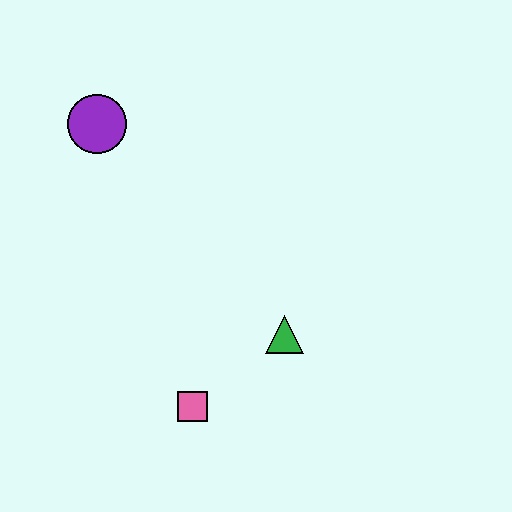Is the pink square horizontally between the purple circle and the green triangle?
Yes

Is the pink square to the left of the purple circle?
No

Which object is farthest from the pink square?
The purple circle is farthest from the pink square.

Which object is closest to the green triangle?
The pink square is closest to the green triangle.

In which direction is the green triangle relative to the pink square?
The green triangle is to the right of the pink square.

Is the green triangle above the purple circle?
No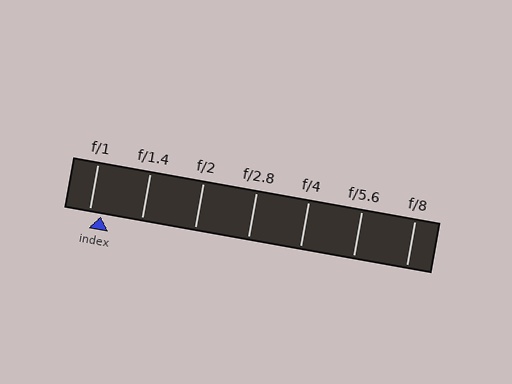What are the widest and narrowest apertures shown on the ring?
The widest aperture shown is f/1 and the narrowest is f/8.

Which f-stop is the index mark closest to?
The index mark is closest to f/1.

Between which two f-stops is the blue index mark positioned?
The index mark is between f/1 and f/1.4.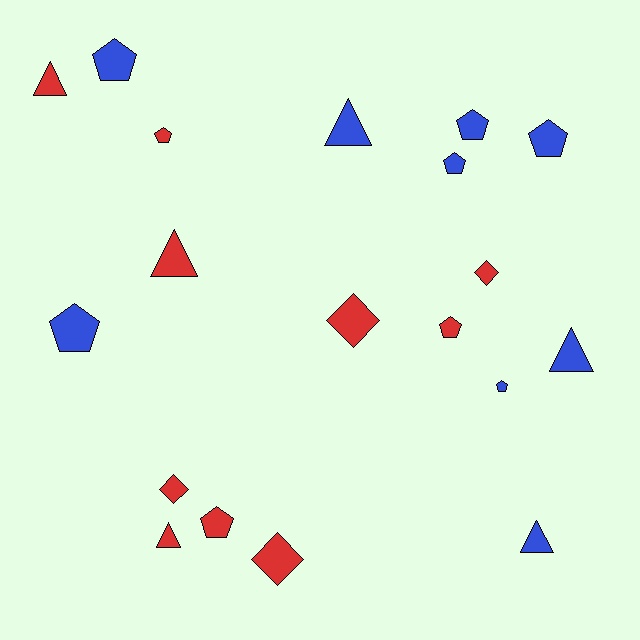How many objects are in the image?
There are 19 objects.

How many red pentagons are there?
There are 3 red pentagons.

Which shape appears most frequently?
Pentagon, with 9 objects.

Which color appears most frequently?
Red, with 10 objects.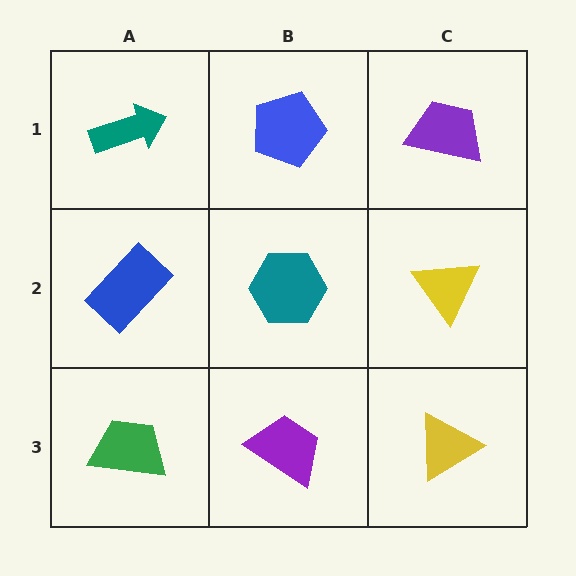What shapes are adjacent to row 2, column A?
A teal arrow (row 1, column A), a green trapezoid (row 3, column A), a teal hexagon (row 2, column B).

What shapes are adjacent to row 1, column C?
A yellow triangle (row 2, column C), a blue pentagon (row 1, column B).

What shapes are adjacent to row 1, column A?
A blue rectangle (row 2, column A), a blue pentagon (row 1, column B).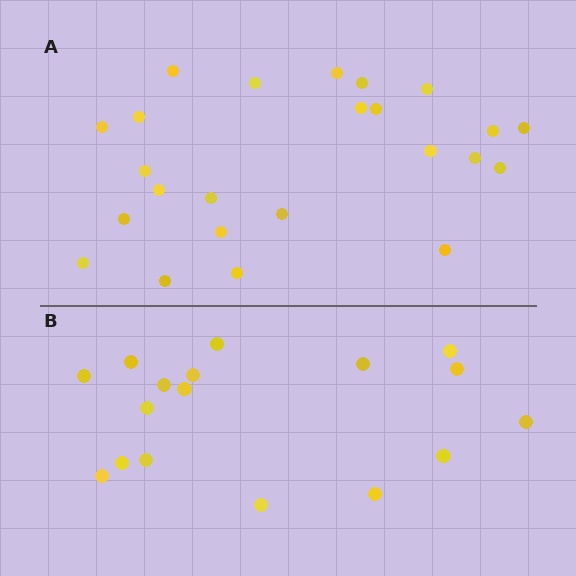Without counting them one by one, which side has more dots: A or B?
Region A (the top region) has more dots.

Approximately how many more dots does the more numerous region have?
Region A has roughly 8 or so more dots than region B.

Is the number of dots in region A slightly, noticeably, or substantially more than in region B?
Region A has noticeably more, but not dramatically so. The ratio is roughly 1.4 to 1.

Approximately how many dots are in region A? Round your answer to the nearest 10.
About 20 dots. (The exact count is 24, which rounds to 20.)